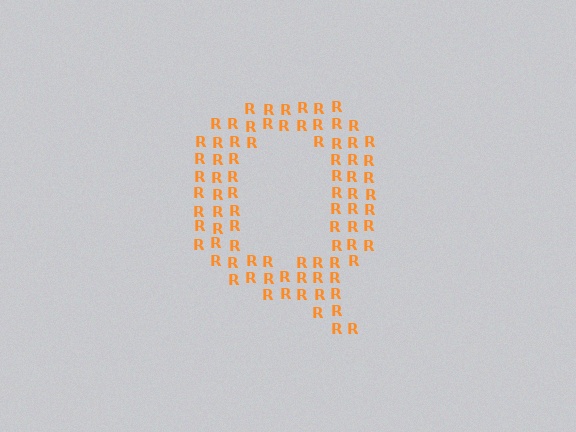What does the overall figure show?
The overall figure shows the letter Q.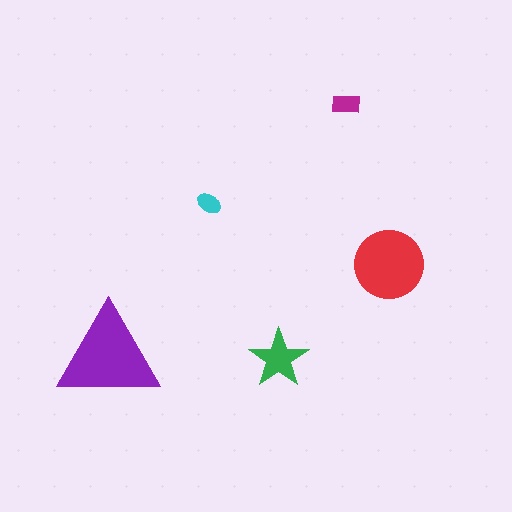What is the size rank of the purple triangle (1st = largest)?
1st.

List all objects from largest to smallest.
The purple triangle, the red circle, the green star, the magenta rectangle, the cyan ellipse.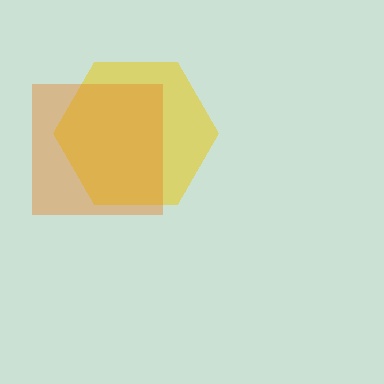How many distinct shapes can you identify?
There are 2 distinct shapes: a yellow hexagon, an orange square.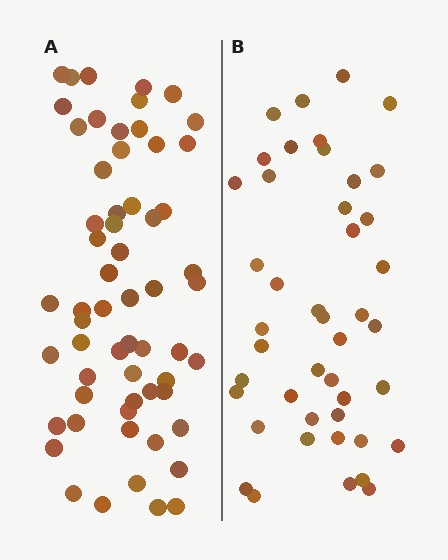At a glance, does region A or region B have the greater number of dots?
Region A (the left region) has more dots.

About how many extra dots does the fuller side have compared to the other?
Region A has approximately 15 more dots than region B.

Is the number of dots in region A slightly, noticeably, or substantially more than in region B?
Region A has noticeably more, but not dramatically so. The ratio is roughly 1.4 to 1.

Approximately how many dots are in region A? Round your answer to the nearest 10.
About 60 dots.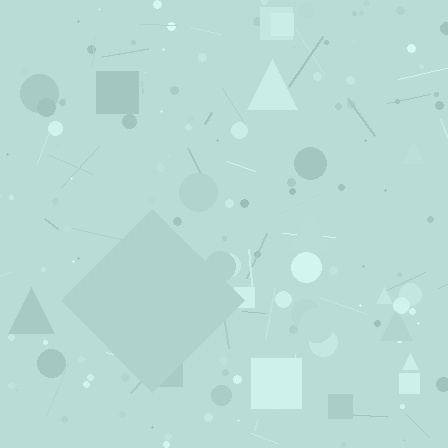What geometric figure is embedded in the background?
A diamond is embedded in the background.